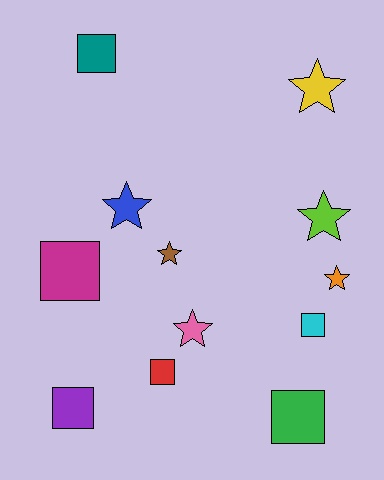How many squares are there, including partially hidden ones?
There are 6 squares.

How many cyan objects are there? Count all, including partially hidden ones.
There is 1 cyan object.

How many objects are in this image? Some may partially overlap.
There are 12 objects.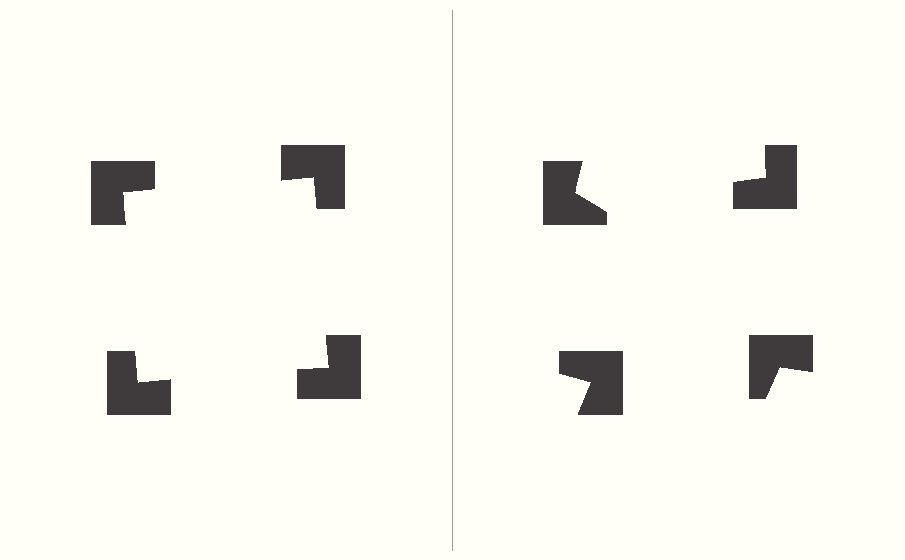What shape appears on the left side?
An illusory square.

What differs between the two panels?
The notched squares are positioned identically on both sides; only the wedge orientations differ. On the left they align to a square; on the right they are misaligned.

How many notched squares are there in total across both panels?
8 — 4 on each side.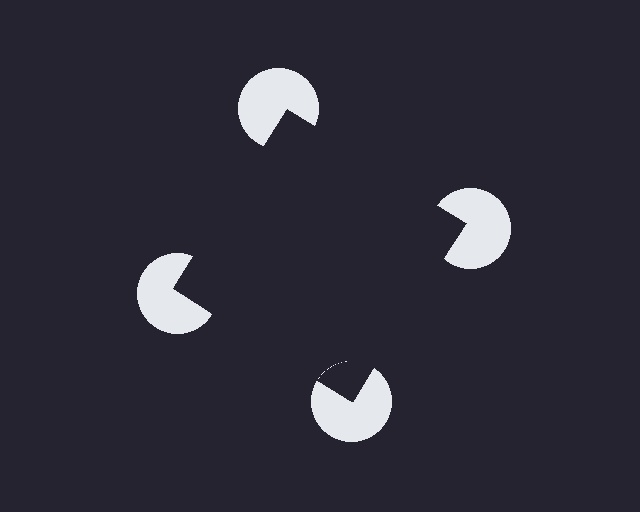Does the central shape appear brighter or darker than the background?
It typically appears slightly darker than the background, even though no actual brightness change is drawn.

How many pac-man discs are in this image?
There are 4 — one at each vertex of the illusory square.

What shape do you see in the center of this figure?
An illusory square — its edges are inferred from the aligned wedge cuts in the pac-man discs, not physically drawn.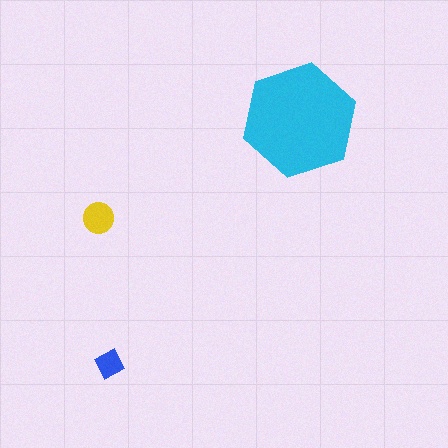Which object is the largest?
The cyan hexagon.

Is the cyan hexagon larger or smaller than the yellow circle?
Larger.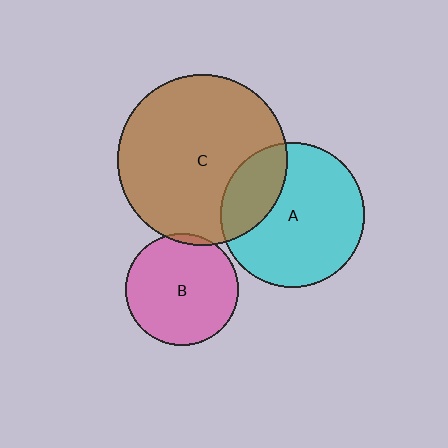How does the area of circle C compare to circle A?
Approximately 1.4 times.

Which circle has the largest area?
Circle C (brown).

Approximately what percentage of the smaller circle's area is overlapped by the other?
Approximately 25%.